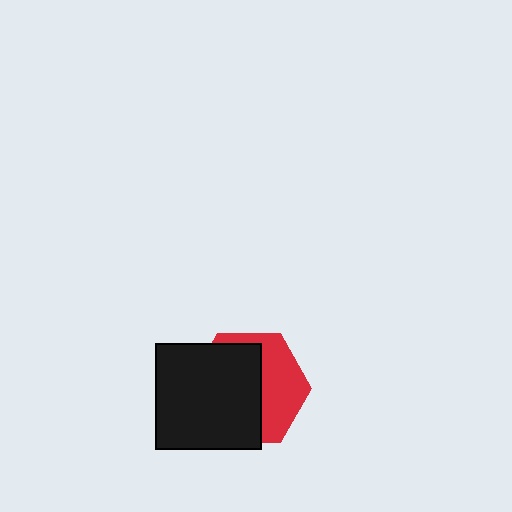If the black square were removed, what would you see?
You would see the complete red hexagon.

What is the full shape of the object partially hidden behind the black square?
The partially hidden object is a red hexagon.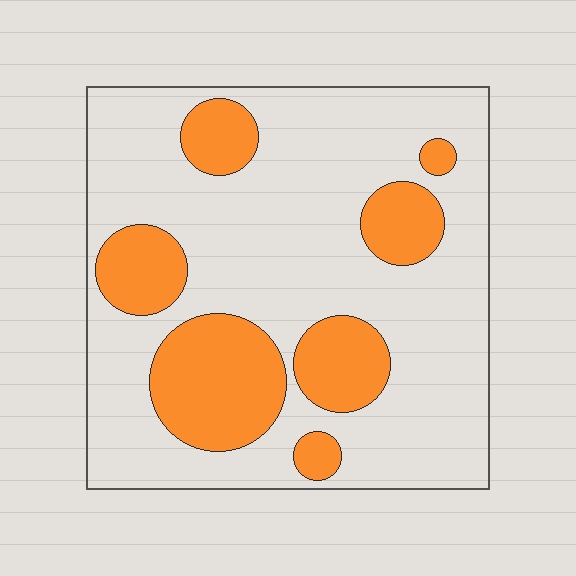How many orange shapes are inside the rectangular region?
7.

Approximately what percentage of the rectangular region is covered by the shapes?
Approximately 25%.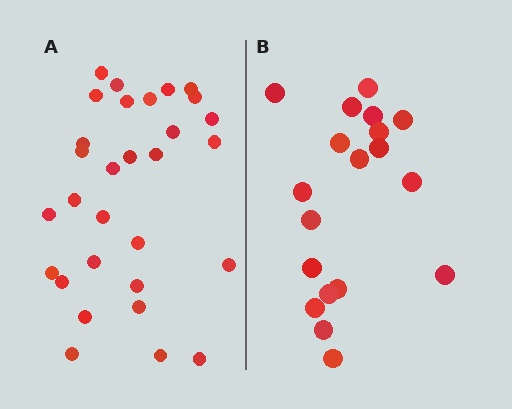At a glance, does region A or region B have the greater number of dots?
Region A (the left region) has more dots.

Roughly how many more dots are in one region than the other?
Region A has roughly 12 or so more dots than region B.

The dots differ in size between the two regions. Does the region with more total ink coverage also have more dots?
No. Region B has more total ink coverage because its dots are larger, but region A actually contains more individual dots. Total area can be misleading — the number of items is what matters here.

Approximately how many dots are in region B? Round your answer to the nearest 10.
About 20 dots. (The exact count is 19, which rounds to 20.)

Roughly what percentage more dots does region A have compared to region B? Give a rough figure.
About 60% more.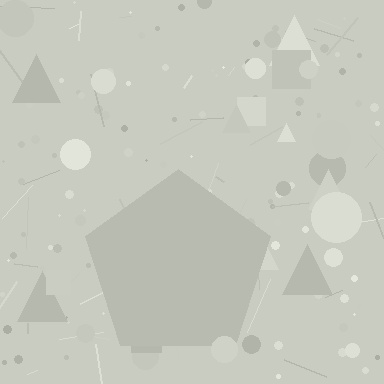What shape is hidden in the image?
A pentagon is hidden in the image.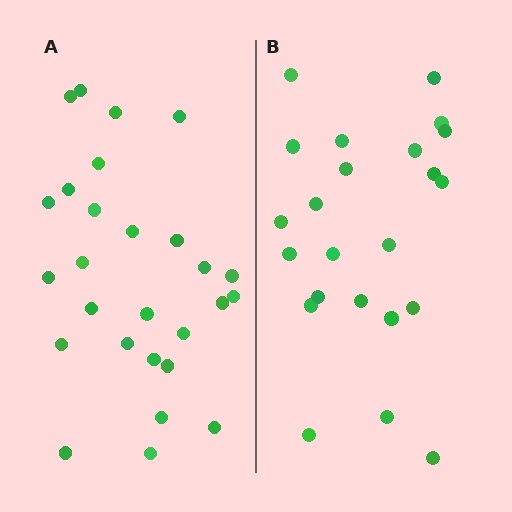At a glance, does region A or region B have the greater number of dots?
Region A (the left region) has more dots.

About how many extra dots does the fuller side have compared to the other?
Region A has about 4 more dots than region B.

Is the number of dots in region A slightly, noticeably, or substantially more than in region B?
Region A has only slightly more — the two regions are fairly close. The ratio is roughly 1.2 to 1.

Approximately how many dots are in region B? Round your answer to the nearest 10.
About 20 dots. (The exact count is 23, which rounds to 20.)